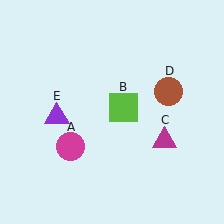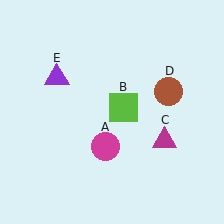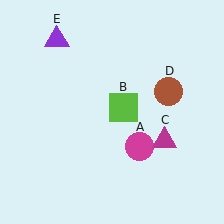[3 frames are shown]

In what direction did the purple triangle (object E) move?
The purple triangle (object E) moved up.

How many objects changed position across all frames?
2 objects changed position: magenta circle (object A), purple triangle (object E).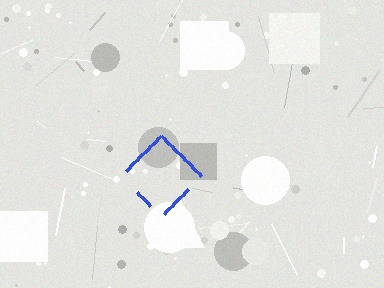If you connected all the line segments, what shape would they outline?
They would outline a diamond.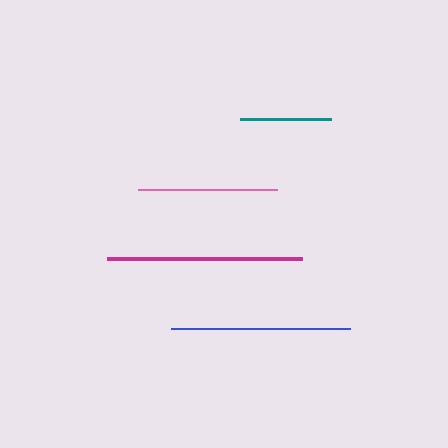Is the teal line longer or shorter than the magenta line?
The magenta line is longer than the teal line.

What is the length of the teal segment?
The teal segment is approximately 92 pixels long.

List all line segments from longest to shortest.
From longest to shortest: magenta, blue, pink, teal.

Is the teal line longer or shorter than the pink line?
The pink line is longer than the teal line.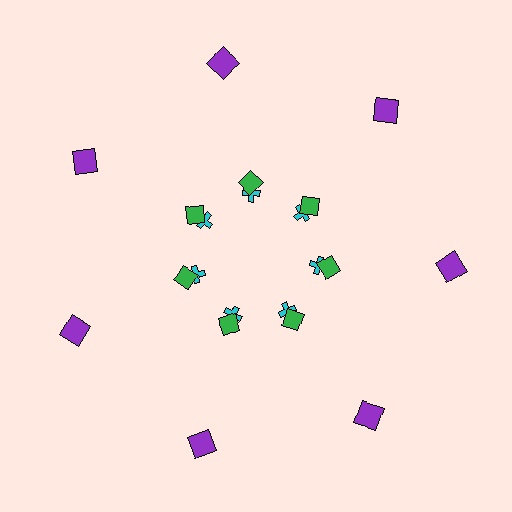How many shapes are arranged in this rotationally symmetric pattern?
There are 21 shapes, arranged in 7 groups of 3.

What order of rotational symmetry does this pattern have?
This pattern has 7-fold rotational symmetry.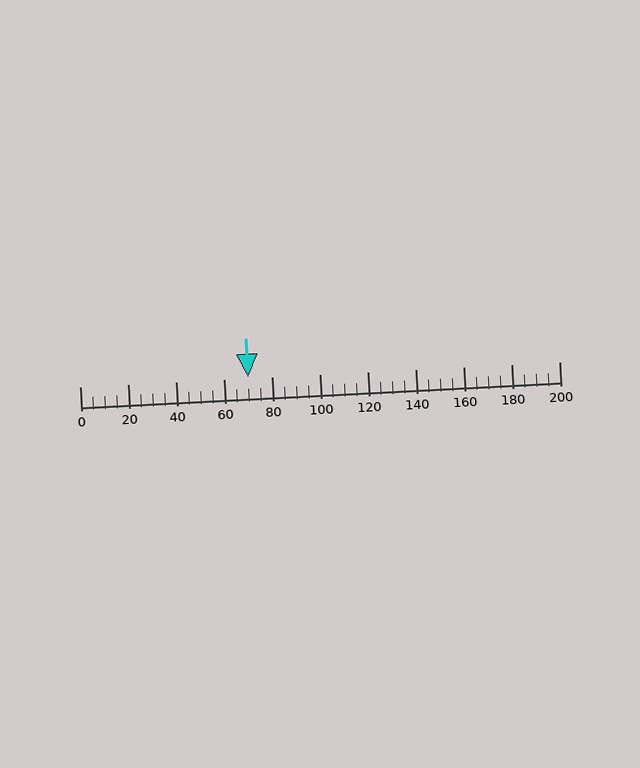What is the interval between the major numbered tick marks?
The major tick marks are spaced 20 units apart.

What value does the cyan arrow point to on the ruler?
The cyan arrow points to approximately 70.